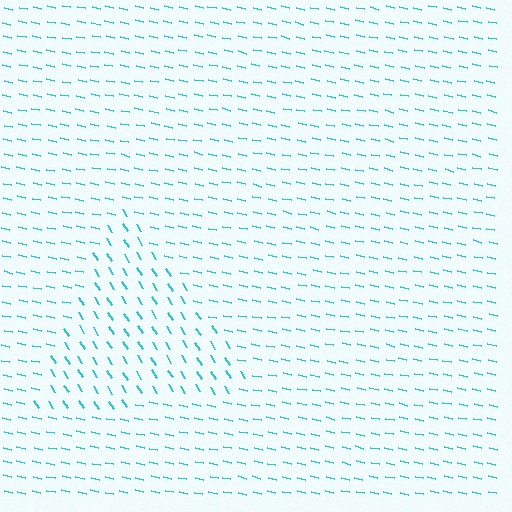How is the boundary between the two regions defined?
The boundary is defined purely by a change in line orientation (approximately 45 degrees difference). All lines are the same color and thickness.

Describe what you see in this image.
The image is filled with small cyan line segments. A triangle region in the image has lines oriented differently from the surrounding lines, creating a visible texture boundary.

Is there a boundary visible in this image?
Yes, there is a texture boundary formed by a change in line orientation.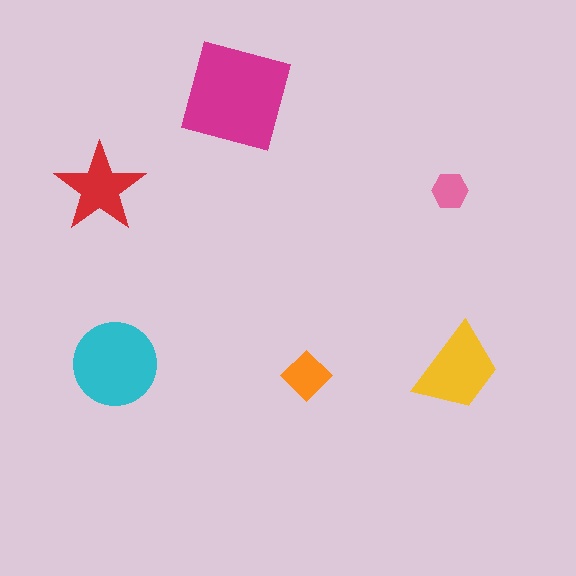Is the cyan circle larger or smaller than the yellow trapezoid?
Larger.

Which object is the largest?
The magenta square.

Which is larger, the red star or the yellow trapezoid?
The yellow trapezoid.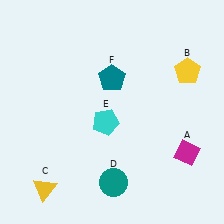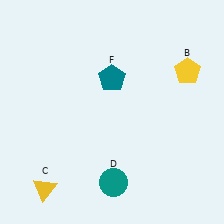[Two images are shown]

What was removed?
The cyan pentagon (E), the magenta diamond (A) were removed in Image 2.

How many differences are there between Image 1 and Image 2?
There are 2 differences between the two images.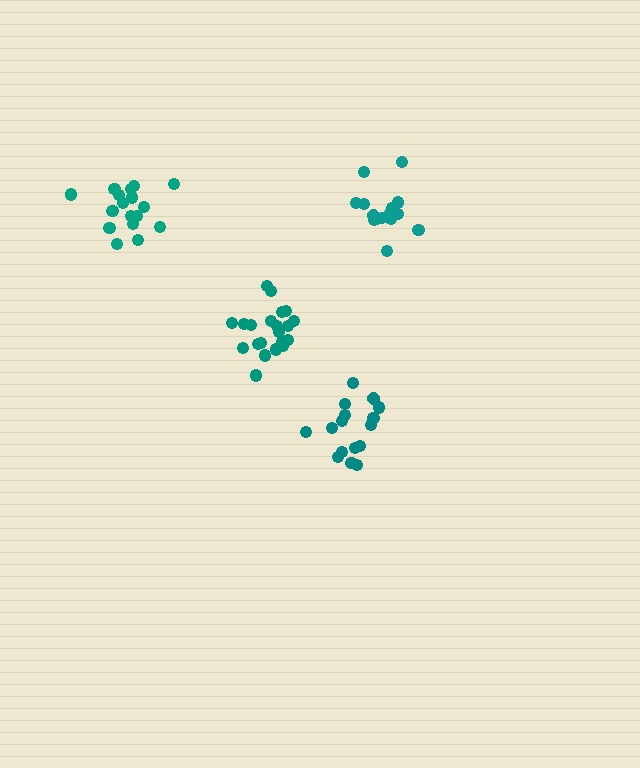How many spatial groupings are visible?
There are 4 spatial groupings.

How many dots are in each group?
Group 1: 21 dots, Group 2: 16 dots, Group 3: 17 dots, Group 4: 16 dots (70 total).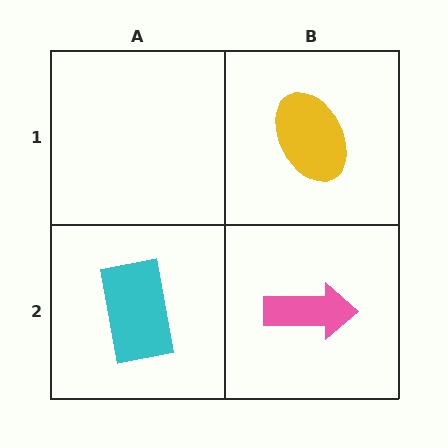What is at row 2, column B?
A pink arrow.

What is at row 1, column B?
A yellow ellipse.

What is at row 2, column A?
A cyan rectangle.